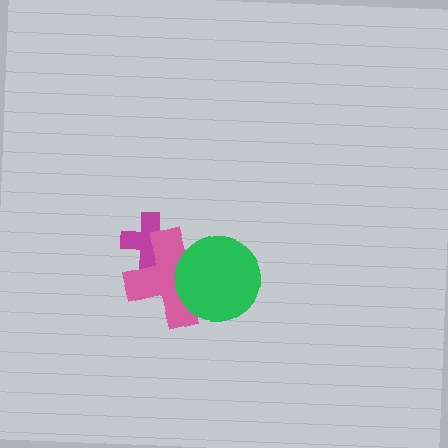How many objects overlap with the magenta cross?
1 object overlaps with the magenta cross.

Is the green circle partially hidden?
No, no other shape covers it.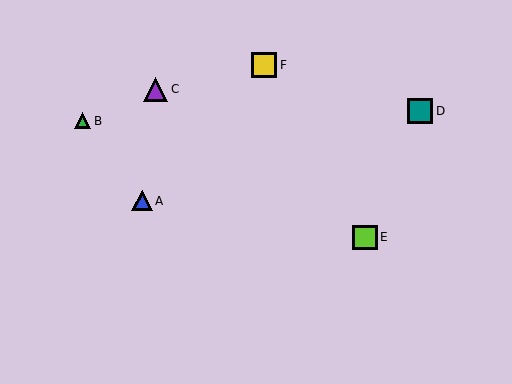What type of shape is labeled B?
Shape B is a green triangle.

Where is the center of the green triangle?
The center of the green triangle is at (83, 121).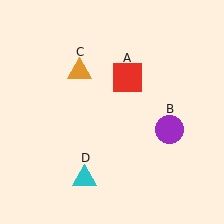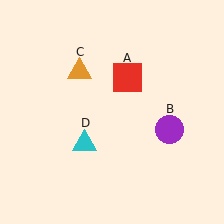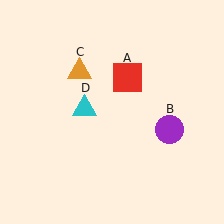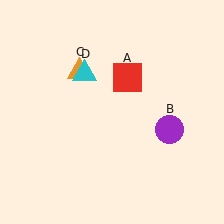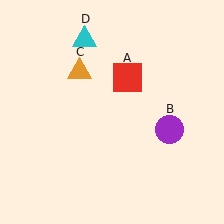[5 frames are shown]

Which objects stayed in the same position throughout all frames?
Red square (object A) and purple circle (object B) and orange triangle (object C) remained stationary.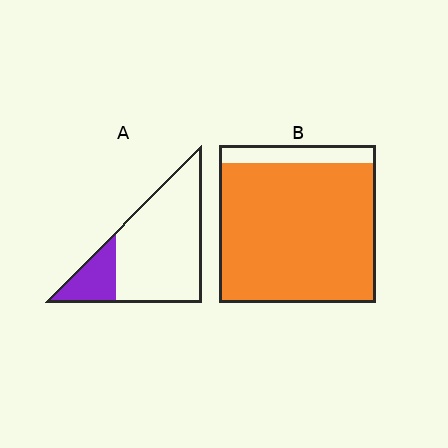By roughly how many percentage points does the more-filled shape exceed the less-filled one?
By roughly 70 percentage points (B over A).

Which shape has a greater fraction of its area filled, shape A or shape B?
Shape B.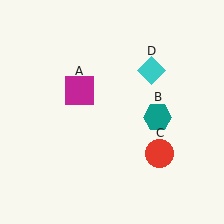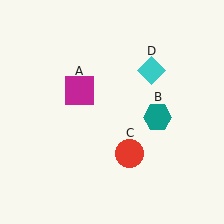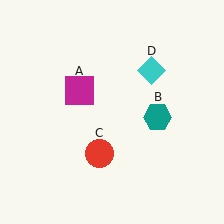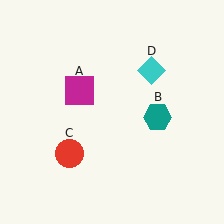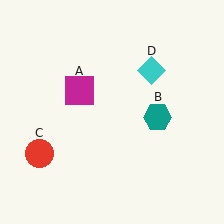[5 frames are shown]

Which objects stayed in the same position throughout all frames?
Magenta square (object A) and teal hexagon (object B) and cyan diamond (object D) remained stationary.